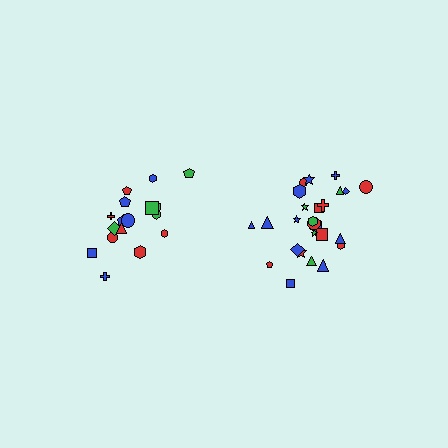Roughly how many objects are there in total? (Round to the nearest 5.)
Roughly 45 objects in total.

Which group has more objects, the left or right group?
The right group.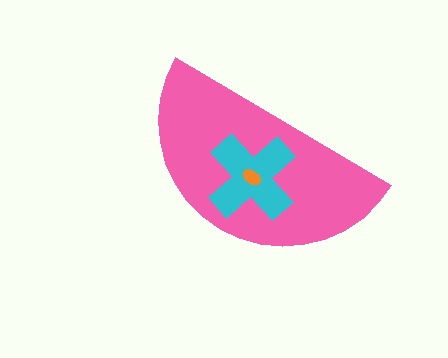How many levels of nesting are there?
3.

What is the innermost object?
The orange ellipse.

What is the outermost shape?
The pink semicircle.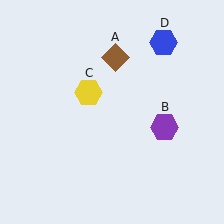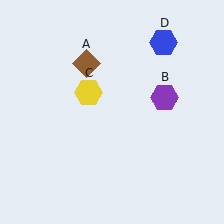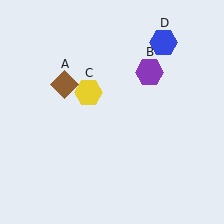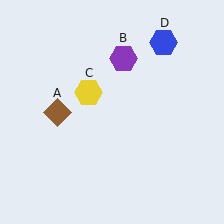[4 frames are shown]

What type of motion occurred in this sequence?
The brown diamond (object A), purple hexagon (object B) rotated counterclockwise around the center of the scene.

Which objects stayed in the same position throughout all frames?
Yellow hexagon (object C) and blue hexagon (object D) remained stationary.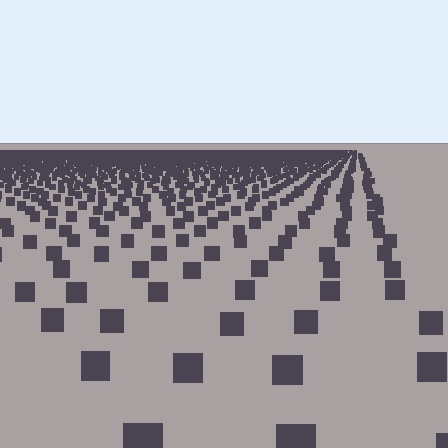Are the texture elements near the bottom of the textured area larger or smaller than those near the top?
Larger. Near the bottom, elements are closer to the viewer and appear at a bigger on-screen size.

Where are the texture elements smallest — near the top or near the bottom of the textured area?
Near the top.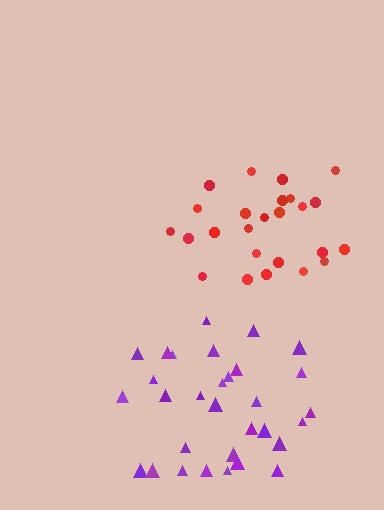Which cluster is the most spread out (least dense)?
Purple.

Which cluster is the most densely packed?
Red.